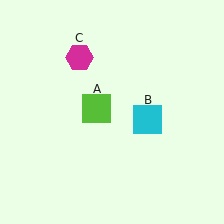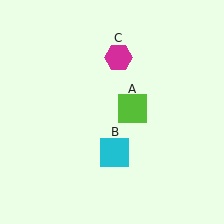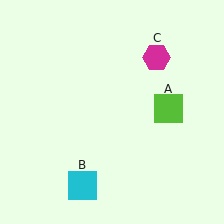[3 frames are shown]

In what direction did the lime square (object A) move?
The lime square (object A) moved right.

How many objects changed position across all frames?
3 objects changed position: lime square (object A), cyan square (object B), magenta hexagon (object C).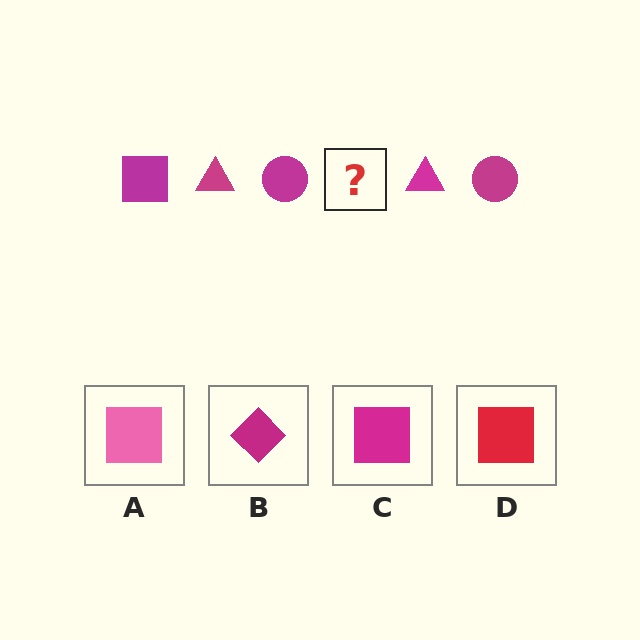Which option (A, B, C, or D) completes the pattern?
C.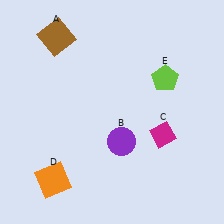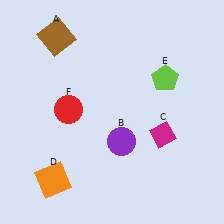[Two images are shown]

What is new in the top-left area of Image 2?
A red circle (F) was added in the top-left area of Image 2.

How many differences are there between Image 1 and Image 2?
There is 1 difference between the two images.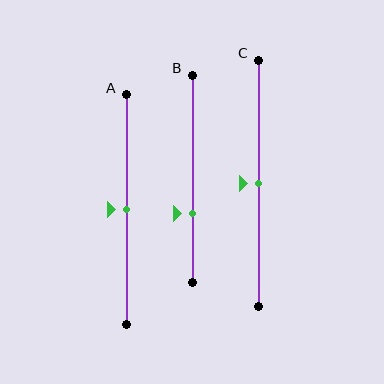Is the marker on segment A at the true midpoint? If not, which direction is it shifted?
Yes, the marker on segment A is at the true midpoint.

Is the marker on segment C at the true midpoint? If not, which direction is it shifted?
Yes, the marker on segment C is at the true midpoint.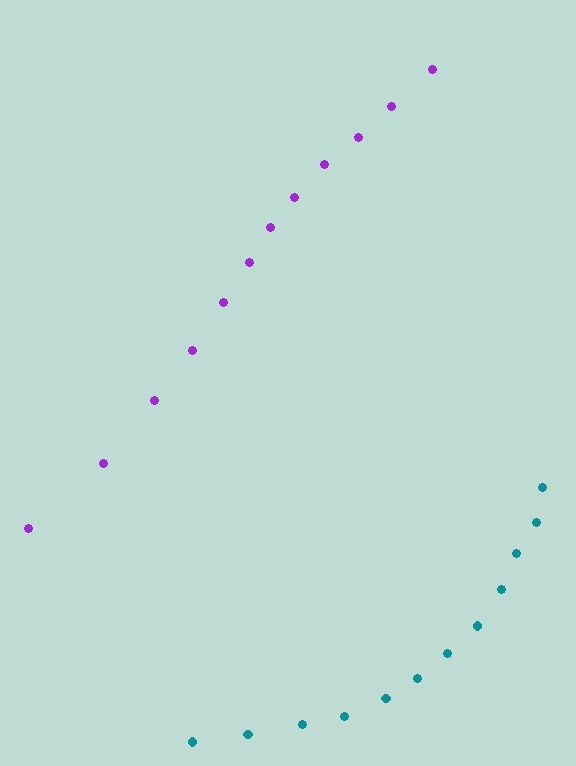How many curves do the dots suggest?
There are 2 distinct paths.